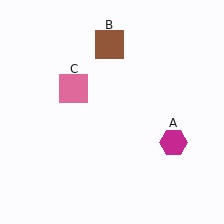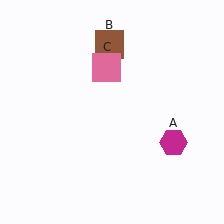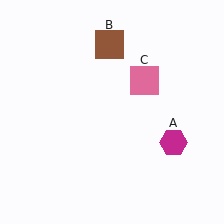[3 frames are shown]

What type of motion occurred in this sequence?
The pink square (object C) rotated clockwise around the center of the scene.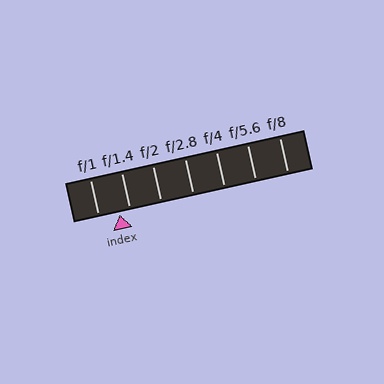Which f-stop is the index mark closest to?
The index mark is closest to f/1.4.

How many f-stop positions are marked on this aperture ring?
There are 7 f-stop positions marked.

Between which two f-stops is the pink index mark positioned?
The index mark is between f/1 and f/1.4.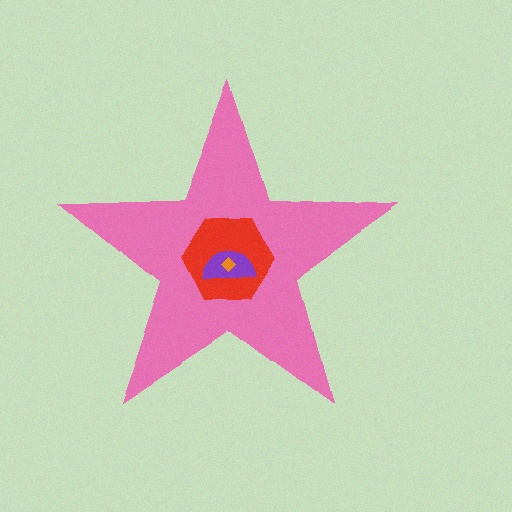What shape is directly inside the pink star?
The red hexagon.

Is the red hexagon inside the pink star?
Yes.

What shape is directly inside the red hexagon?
The purple semicircle.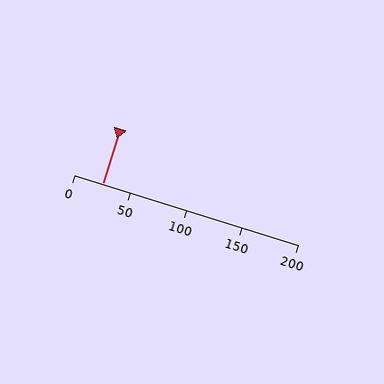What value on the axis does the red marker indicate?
The marker indicates approximately 25.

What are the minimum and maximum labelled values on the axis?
The axis runs from 0 to 200.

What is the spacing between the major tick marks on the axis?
The major ticks are spaced 50 apart.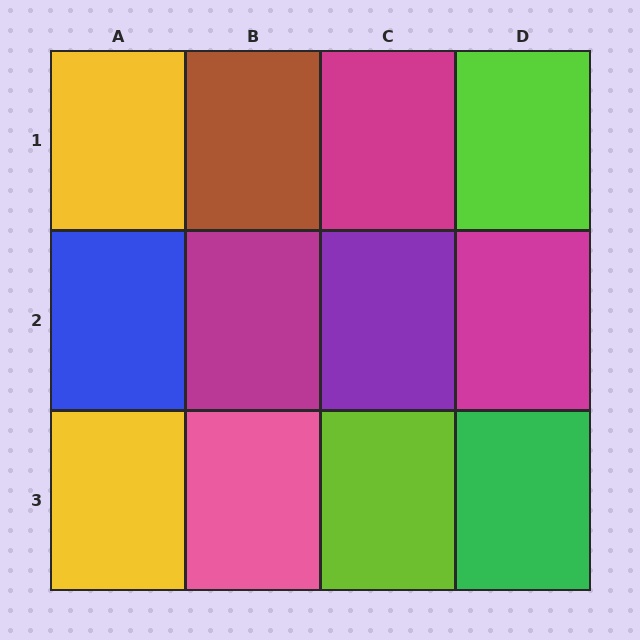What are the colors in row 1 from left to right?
Yellow, brown, magenta, lime.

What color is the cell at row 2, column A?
Blue.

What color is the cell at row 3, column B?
Pink.